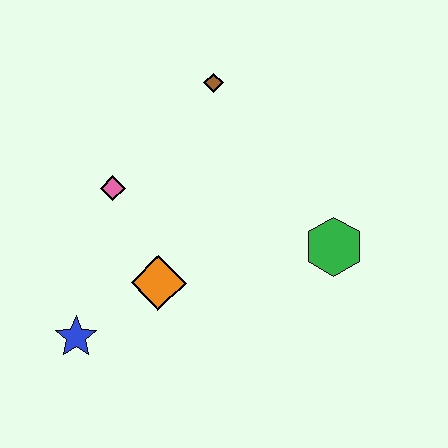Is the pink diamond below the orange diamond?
No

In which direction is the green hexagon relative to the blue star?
The green hexagon is to the right of the blue star.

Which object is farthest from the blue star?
The brown diamond is farthest from the blue star.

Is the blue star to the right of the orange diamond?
No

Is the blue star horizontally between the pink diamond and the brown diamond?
No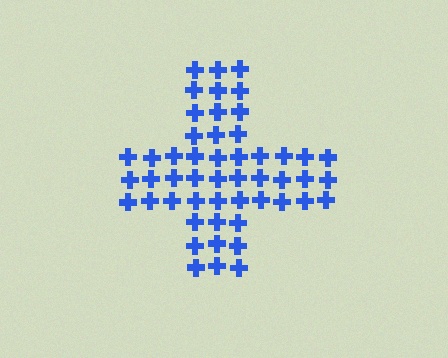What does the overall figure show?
The overall figure shows a cross.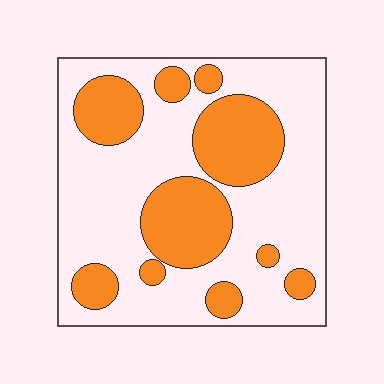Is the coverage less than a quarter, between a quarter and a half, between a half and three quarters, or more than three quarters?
Between a quarter and a half.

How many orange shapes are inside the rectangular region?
10.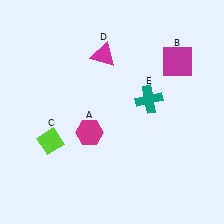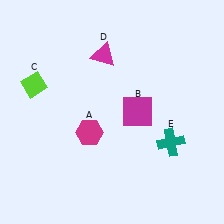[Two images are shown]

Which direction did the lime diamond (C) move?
The lime diamond (C) moved up.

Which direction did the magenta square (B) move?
The magenta square (B) moved down.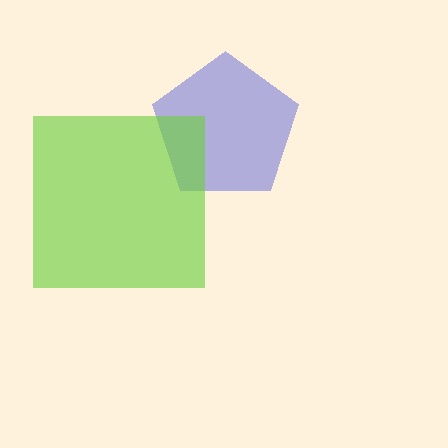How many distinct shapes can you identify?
There are 2 distinct shapes: a blue pentagon, a lime square.